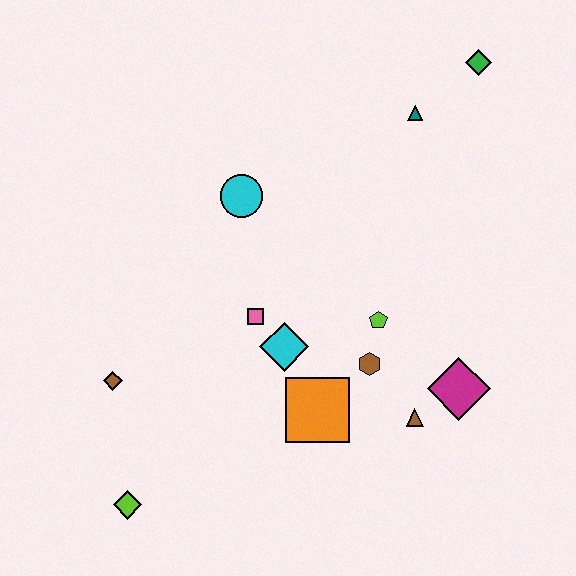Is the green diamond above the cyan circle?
Yes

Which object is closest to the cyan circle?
The pink square is closest to the cyan circle.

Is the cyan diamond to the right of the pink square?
Yes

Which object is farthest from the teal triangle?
The lime diamond is farthest from the teal triangle.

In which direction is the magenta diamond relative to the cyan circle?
The magenta diamond is to the right of the cyan circle.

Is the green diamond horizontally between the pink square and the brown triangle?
No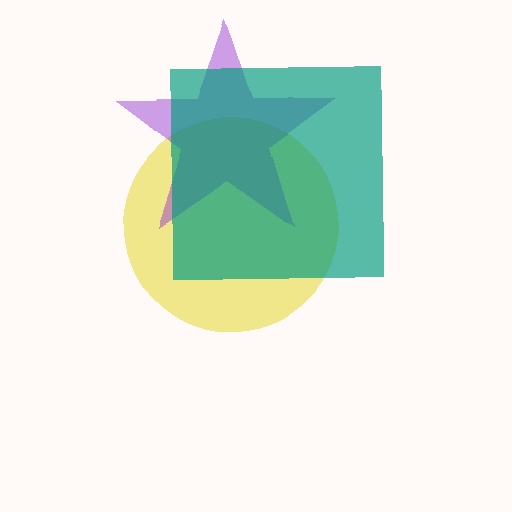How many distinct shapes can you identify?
There are 3 distinct shapes: a yellow circle, a purple star, a teal square.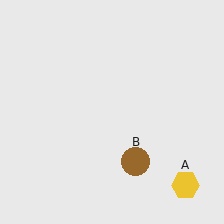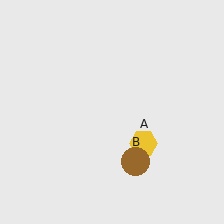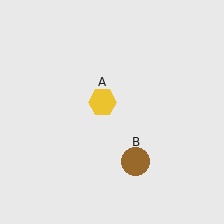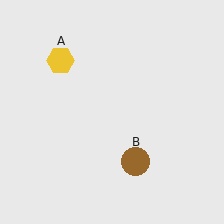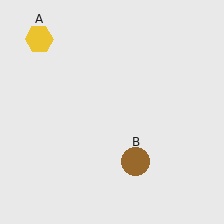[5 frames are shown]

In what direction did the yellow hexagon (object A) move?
The yellow hexagon (object A) moved up and to the left.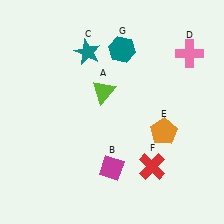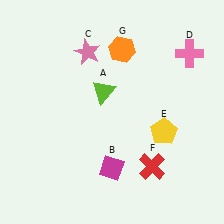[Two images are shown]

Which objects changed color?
C changed from teal to pink. E changed from orange to yellow. G changed from teal to orange.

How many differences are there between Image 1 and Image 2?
There are 3 differences between the two images.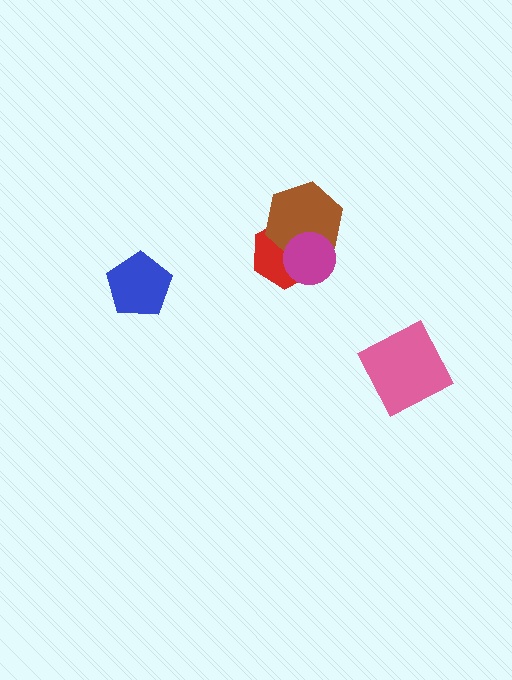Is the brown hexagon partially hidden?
Yes, it is partially covered by another shape.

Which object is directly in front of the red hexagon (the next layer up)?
The brown hexagon is directly in front of the red hexagon.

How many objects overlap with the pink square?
0 objects overlap with the pink square.